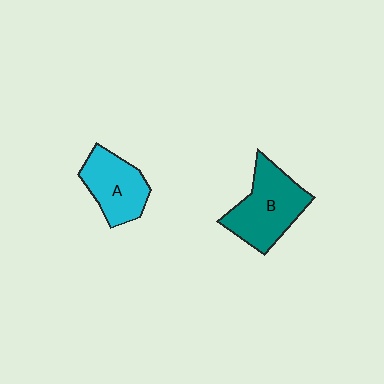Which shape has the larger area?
Shape B (teal).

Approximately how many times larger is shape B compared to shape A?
Approximately 1.3 times.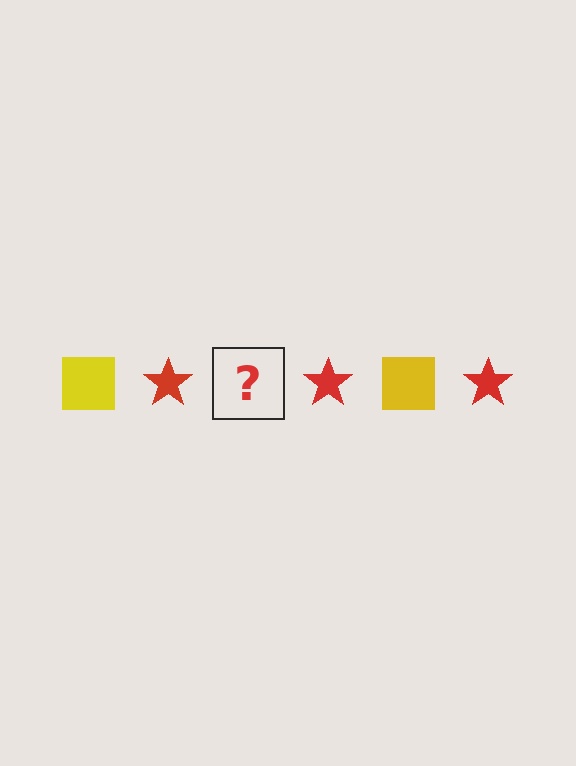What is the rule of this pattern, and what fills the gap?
The rule is that the pattern alternates between yellow square and red star. The gap should be filled with a yellow square.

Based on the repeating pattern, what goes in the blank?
The blank should be a yellow square.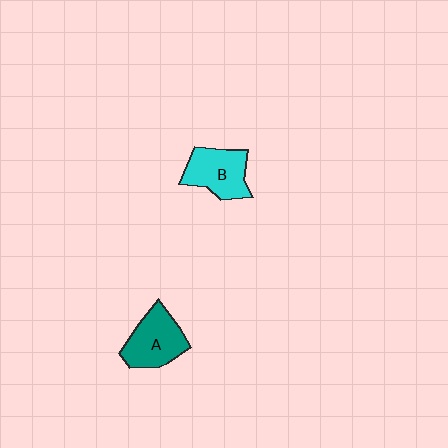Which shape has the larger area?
Shape A (teal).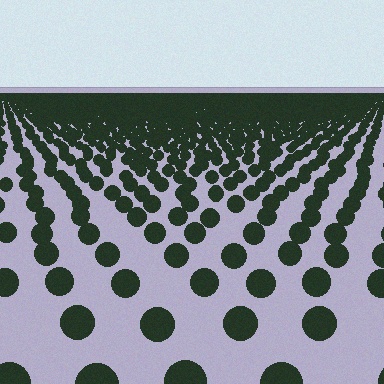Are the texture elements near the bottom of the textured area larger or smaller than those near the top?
Larger. Near the bottom, elements are closer to the viewer and appear at a bigger on-screen size.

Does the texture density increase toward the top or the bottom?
Density increases toward the top.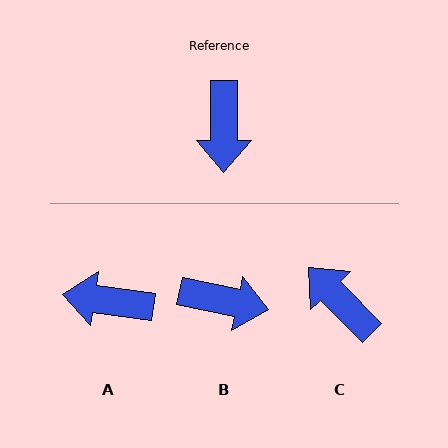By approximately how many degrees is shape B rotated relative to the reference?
Approximately 78 degrees counter-clockwise.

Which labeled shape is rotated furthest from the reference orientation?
C, about 136 degrees away.